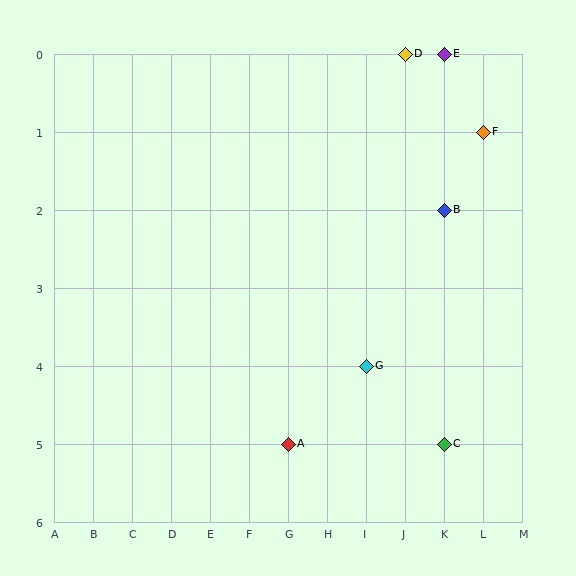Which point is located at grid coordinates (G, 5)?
Point A is at (G, 5).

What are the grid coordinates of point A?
Point A is at grid coordinates (G, 5).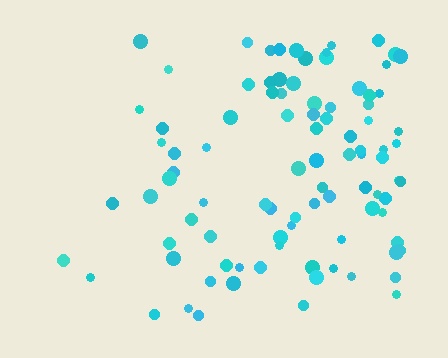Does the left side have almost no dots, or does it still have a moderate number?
Still a moderate number, just noticeably fewer than the right.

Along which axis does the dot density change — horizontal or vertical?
Horizontal.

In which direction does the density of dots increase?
From left to right, with the right side densest.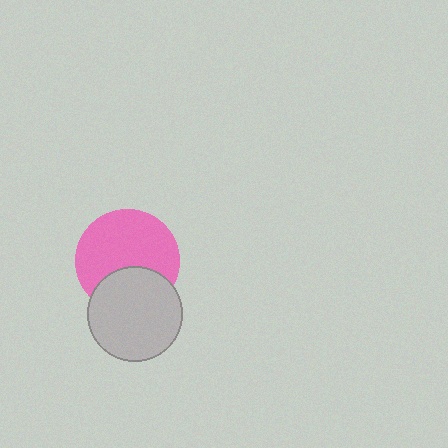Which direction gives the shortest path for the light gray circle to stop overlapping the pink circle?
Moving down gives the shortest separation.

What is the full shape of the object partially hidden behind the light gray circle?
The partially hidden object is a pink circle.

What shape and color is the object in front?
The object in front is a light gray circle.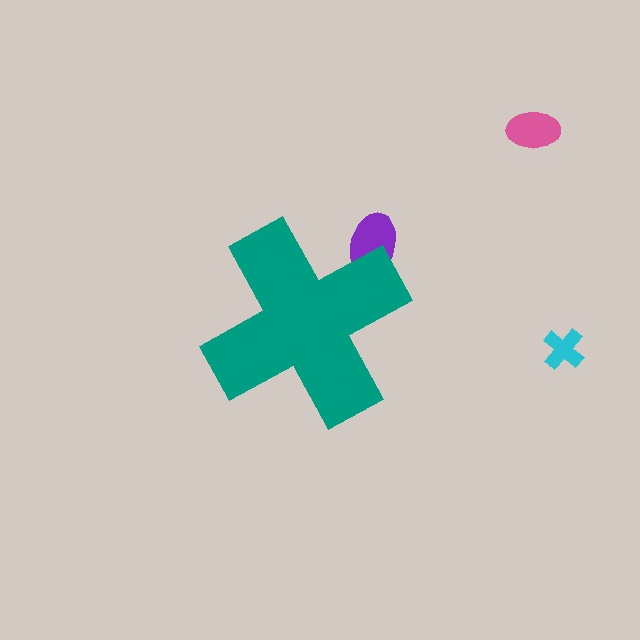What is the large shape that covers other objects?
A teal cross.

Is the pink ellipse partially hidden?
No, the pink ellipse is fully visible.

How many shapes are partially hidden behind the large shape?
1 shape is partially hidden.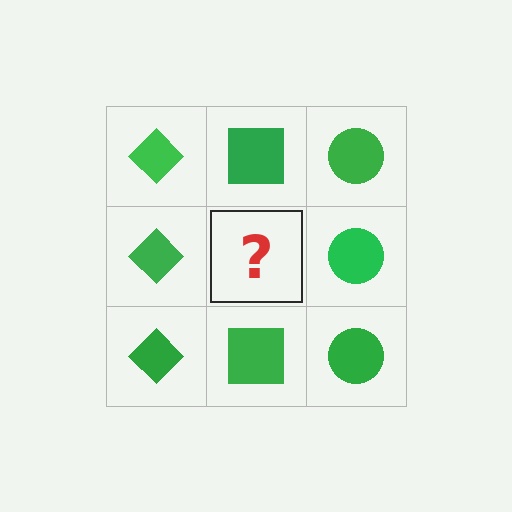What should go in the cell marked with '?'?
The missing cell should contain a green square.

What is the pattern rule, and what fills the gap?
The rule is that each column has a consistent shape. The gap should be filled with a green square.